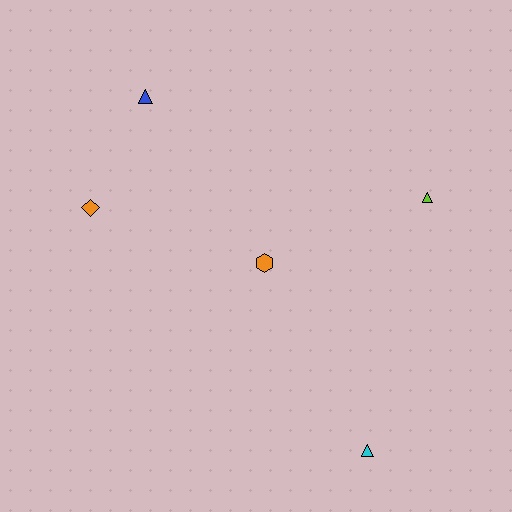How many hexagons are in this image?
There is 1 hexagon.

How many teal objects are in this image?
There are no teal objects.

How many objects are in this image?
There are 5 objects.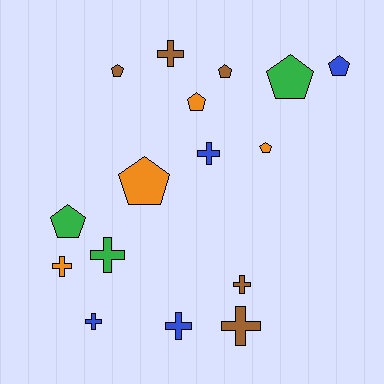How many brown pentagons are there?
There are 2 brown pentagons.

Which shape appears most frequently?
Pentagon, with 8 objects.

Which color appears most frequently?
Brown, with 5 objects.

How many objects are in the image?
There are 16 objects.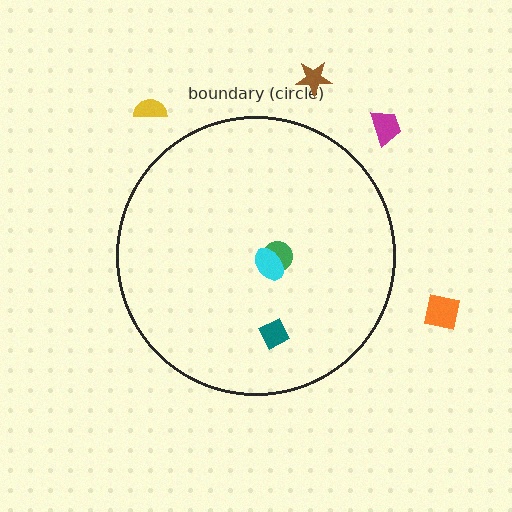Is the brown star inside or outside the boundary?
Outside.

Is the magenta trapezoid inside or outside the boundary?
Outside.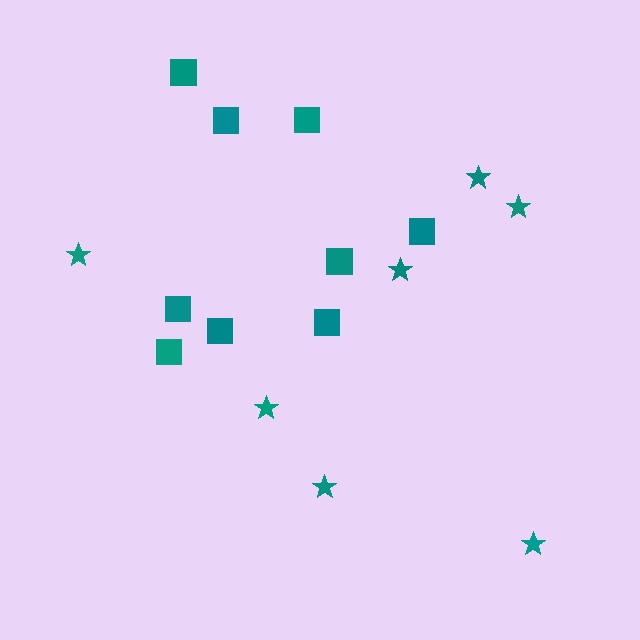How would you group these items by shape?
There are 2 groups: one group of stars (7) and one group of squares (9).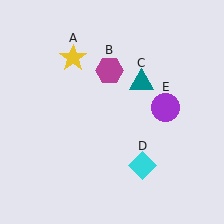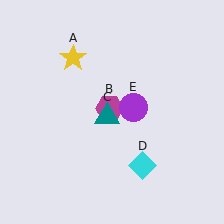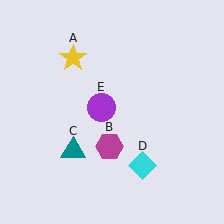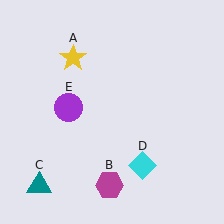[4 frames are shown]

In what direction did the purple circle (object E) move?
The purple circle (object E) moved left.